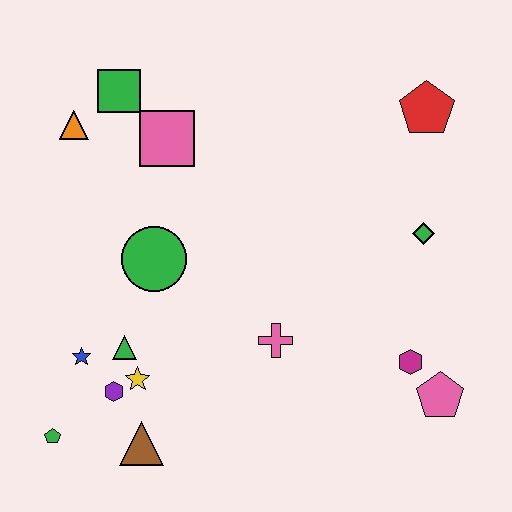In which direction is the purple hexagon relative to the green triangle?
The purple hexagon is below the green triangle.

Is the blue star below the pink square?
Yes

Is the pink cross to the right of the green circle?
Yes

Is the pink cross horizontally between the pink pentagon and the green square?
Yes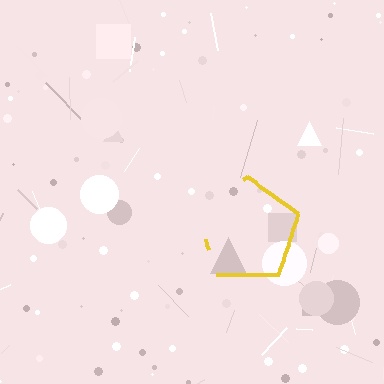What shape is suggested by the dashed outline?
The dashed outline suggests a pentagon.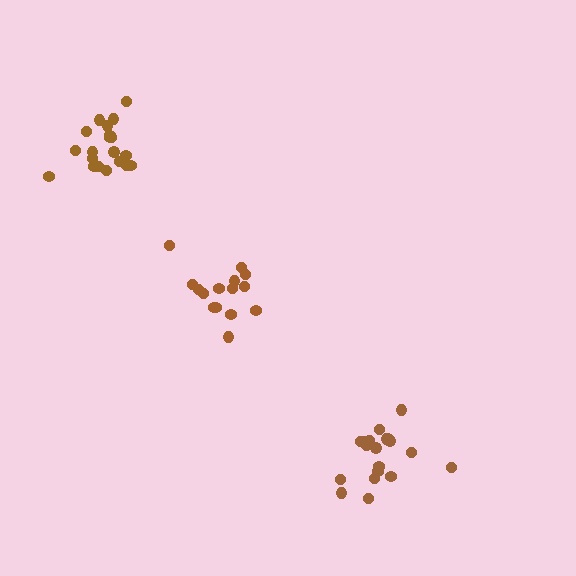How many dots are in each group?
Group 1: 19 dots, Group 2: 15 dots, Group 3: 21 dots (55 total).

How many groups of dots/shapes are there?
There are 3 groups.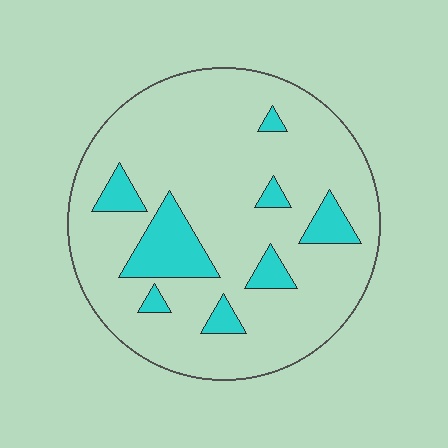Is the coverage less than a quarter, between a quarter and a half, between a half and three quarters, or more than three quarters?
Less than a quarter.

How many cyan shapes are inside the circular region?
8.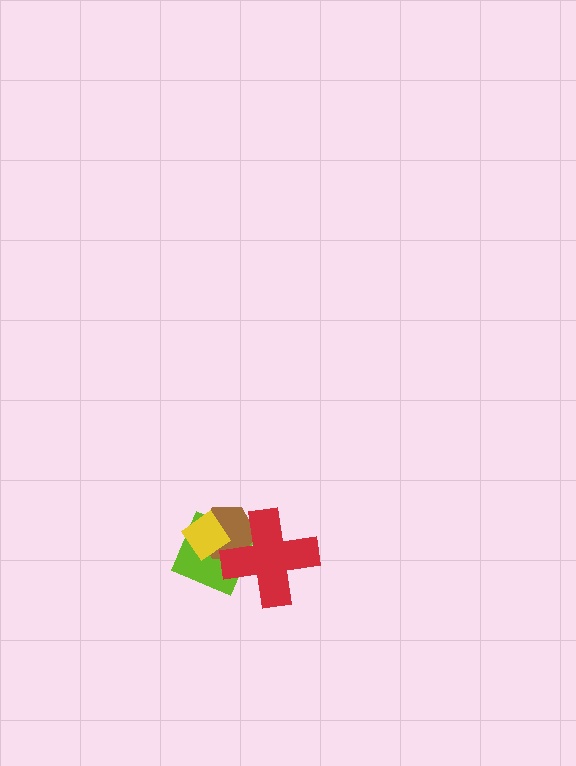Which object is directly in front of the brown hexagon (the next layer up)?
The red cross is directly in front of the brown hexagon.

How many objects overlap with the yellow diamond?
2 objects overlap with the yellow diamond.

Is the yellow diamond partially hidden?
No, no other shape covers it.